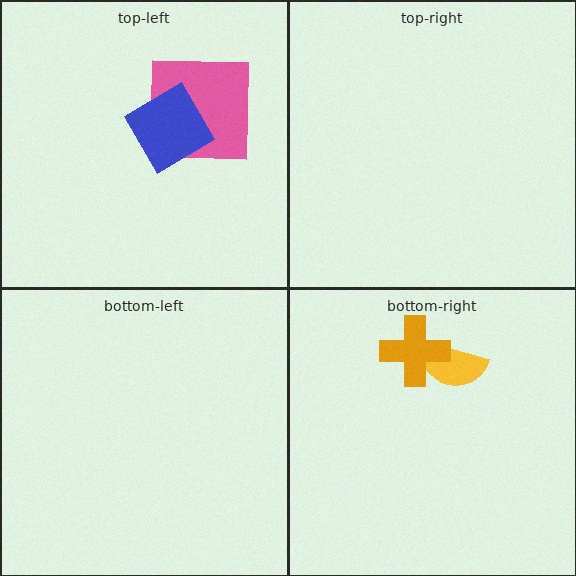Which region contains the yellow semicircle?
The bottom-right region.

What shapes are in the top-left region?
The pink square, the blue diamond.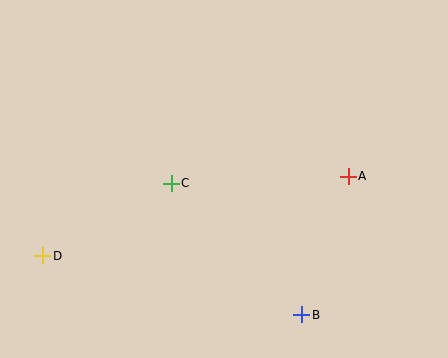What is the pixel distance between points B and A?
The distance between B and A is 146 pixels.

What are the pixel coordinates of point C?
Point C is at (171, 183).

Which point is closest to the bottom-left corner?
Point D is closest to the bottom-left corner.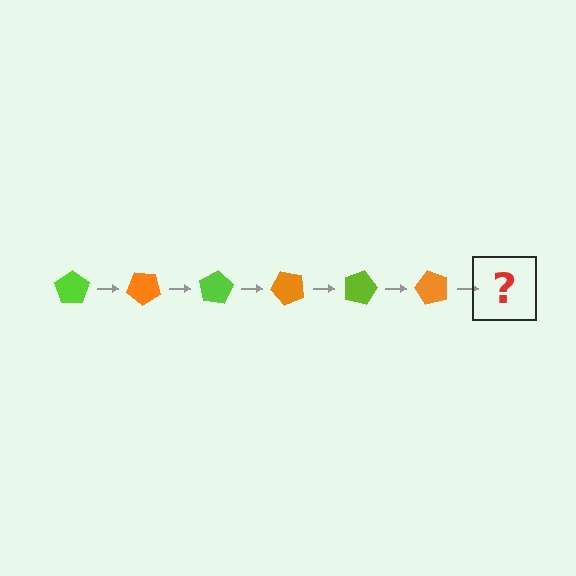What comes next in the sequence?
The next element should be a lime pentagon, rotated 240 degrees from the start.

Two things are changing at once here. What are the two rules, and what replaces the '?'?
The two rules are that it rotates 40 degrees each step and the color cycles through lime and orange. The '?' should be a lime pentagon, rotated 240 degrees from the start.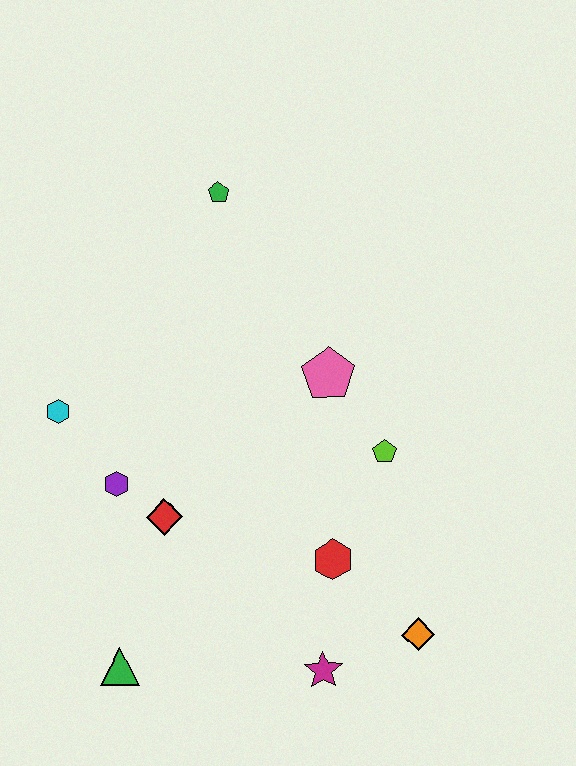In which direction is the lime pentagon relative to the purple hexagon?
The lime pentagon is to the right of the purple hexagon.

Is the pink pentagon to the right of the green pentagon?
Yes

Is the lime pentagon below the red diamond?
No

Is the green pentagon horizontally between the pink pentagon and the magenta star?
No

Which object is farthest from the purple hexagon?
The orange diamond is farthest from the purple hexagon.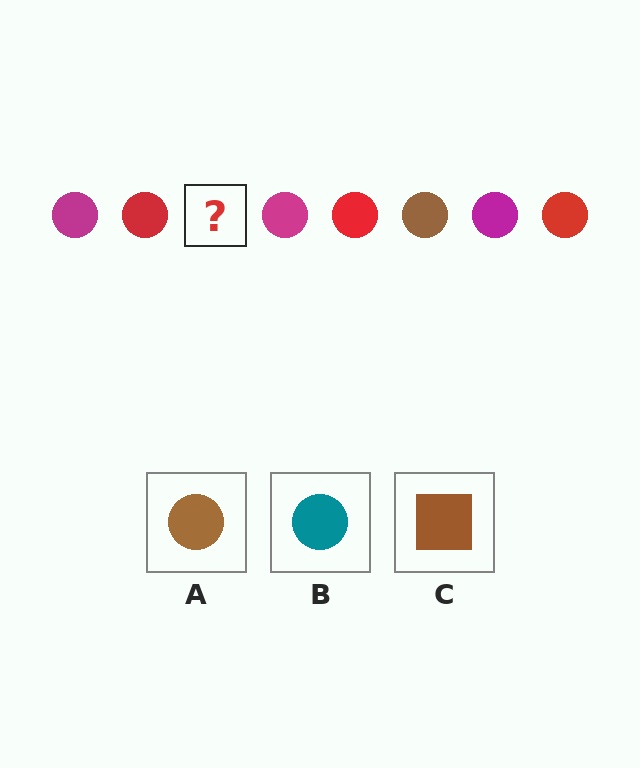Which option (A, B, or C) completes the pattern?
A.